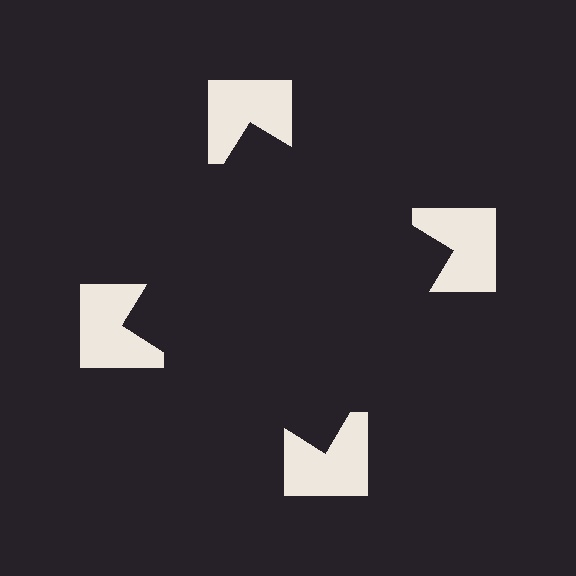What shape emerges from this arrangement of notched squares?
An illusory square — its edges are inferred from the aligned wedge cuts in the notched squares, not physically drawn.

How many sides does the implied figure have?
4 sides.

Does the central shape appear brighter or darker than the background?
It typically appears slightly darker than the background, even though no actual brightness change is drawn.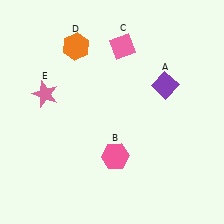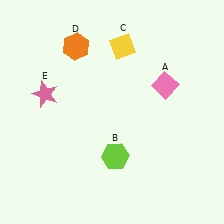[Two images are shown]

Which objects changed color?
A changed from purple to pink. B changed from pink to lime. C changed from pink to yellow.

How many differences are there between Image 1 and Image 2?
There are 3 differences between the two images.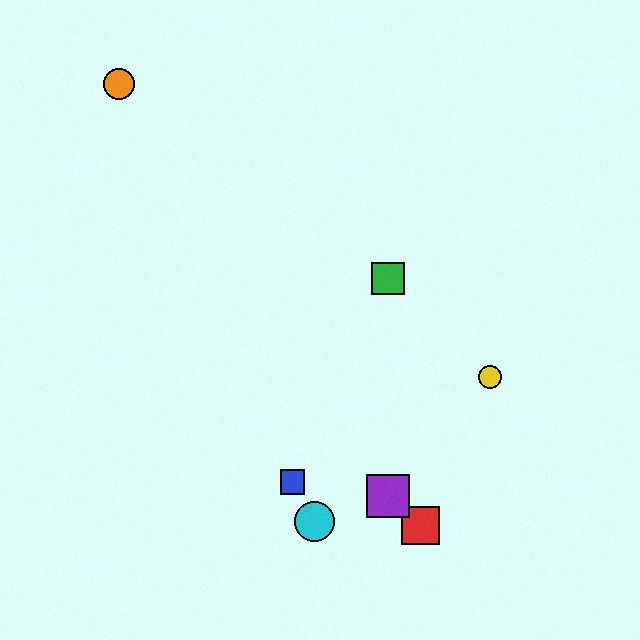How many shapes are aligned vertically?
2 shapes (the green square, the purple square) are aligned vertically.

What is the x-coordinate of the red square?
The red square is at x≈420.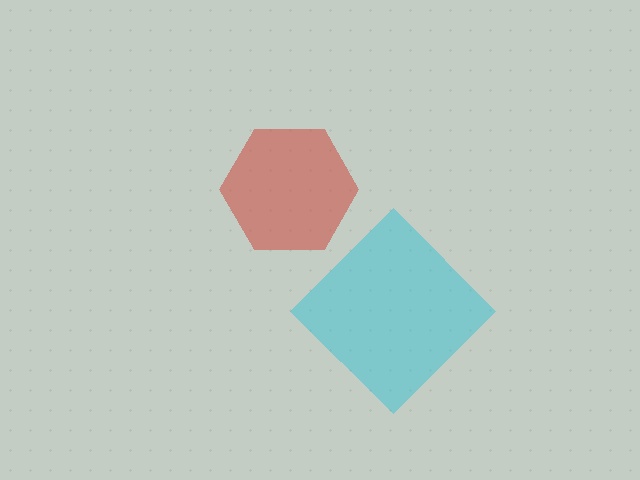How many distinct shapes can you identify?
There are 2 distinct shapes: a red hexagon, a cyan diamond.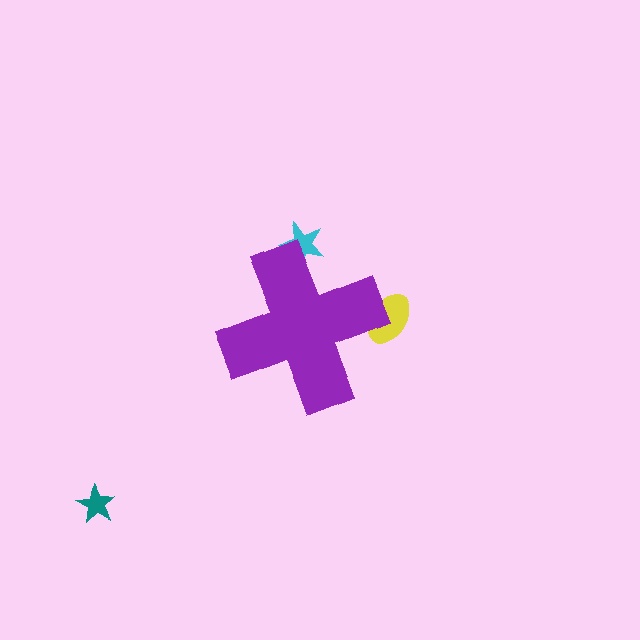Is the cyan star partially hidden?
Yes, the cyan star is partially hidden behind the purple cross.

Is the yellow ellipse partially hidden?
Yes, the yellow ellipse is partially hidden behind the purple cross.